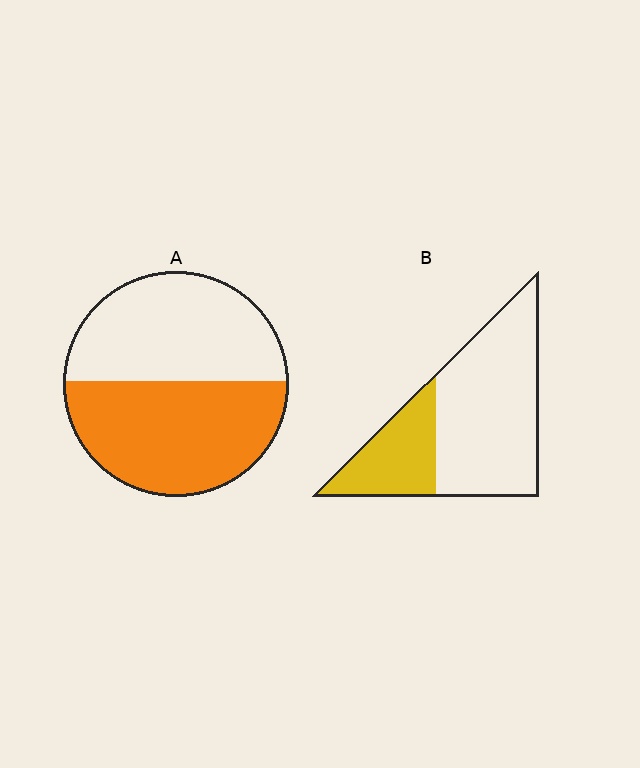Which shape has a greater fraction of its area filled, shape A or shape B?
Shape A.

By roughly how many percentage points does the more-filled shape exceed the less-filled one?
By roughly 20 percentage points (A over B).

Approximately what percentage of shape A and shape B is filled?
A is approximately 50% and B is approximately 30%.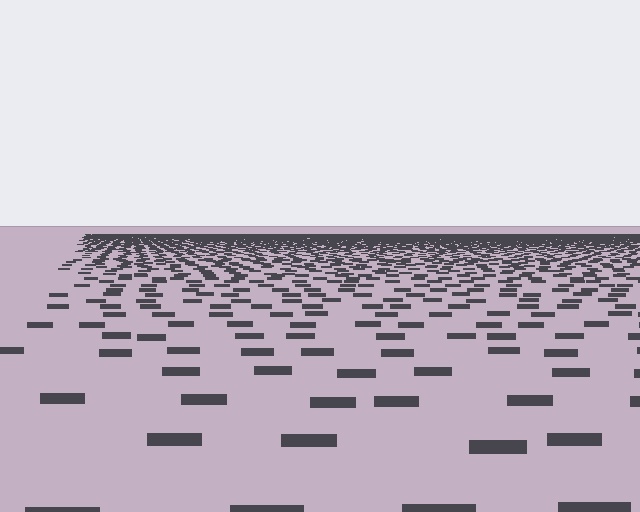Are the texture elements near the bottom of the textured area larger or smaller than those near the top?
Larger. Near the bottom, elements are closer to the viewer and appear at a bigger on-screen size.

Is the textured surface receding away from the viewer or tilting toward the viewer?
The surface is receding away from the viewer. Texture elements get smaller and denser toward the top.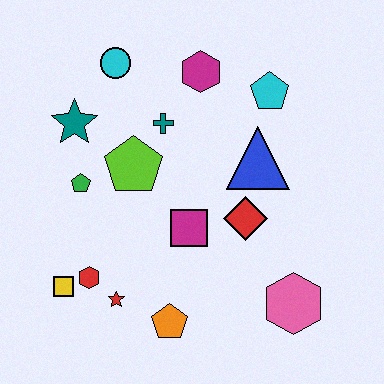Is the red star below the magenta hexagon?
Yes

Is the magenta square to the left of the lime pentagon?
No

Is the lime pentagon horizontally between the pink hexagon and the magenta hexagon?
No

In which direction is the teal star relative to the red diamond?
The teal star is to the left of the red diamond.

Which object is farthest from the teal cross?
The pink hexagon is farthest from the teal cross.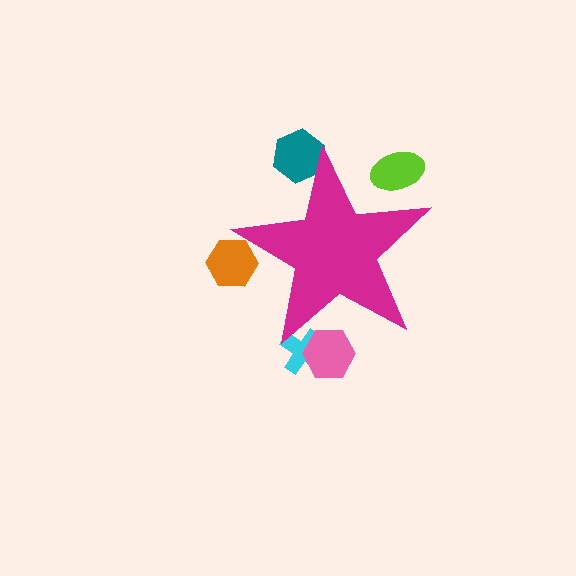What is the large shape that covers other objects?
A magenta star.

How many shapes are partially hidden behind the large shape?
5 shapes are partially hidden.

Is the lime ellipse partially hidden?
Yes, the lime ellipse is partially hidden behind the magenta star.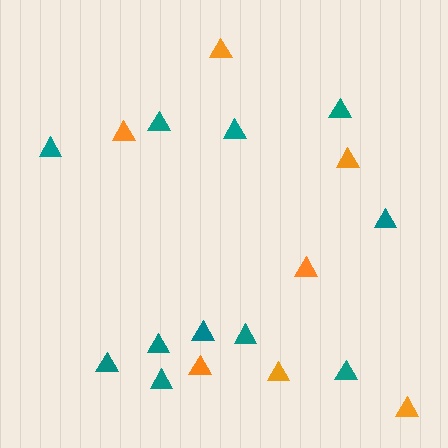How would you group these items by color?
There are 2 groups: one group of teal triangles (11) and one group of orange triangles (7).